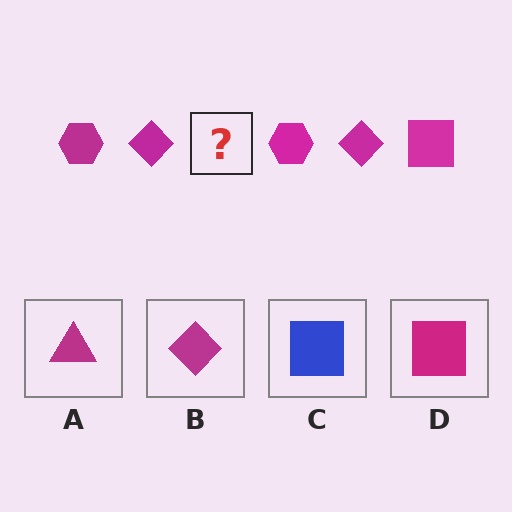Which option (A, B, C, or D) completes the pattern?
D.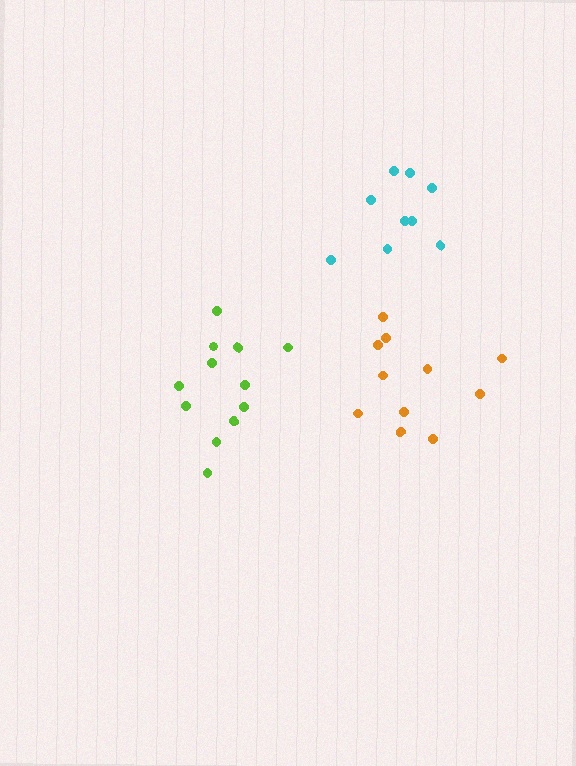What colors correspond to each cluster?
The clusters are colored: lime, orange, cyan.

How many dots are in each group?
Group 1: 12 dots, Group 2: 11 dots, Group 3: 9 dots (32 total).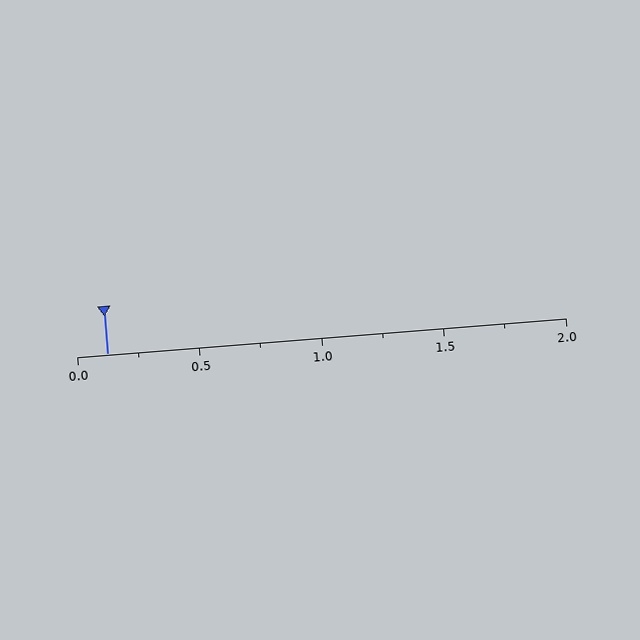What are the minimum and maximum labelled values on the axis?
The axis runs from 0.0 to 2.0.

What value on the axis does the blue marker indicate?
The marker indicates approximately 0.12.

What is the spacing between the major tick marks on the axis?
The major ticks are spaced 0.5 apart.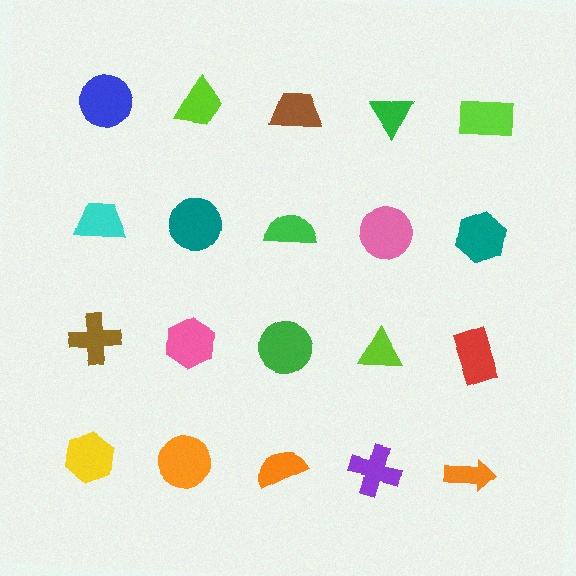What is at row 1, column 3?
A brown trapezoid.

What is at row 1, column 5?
A lime rectangle.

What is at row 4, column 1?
A yellow hexagon.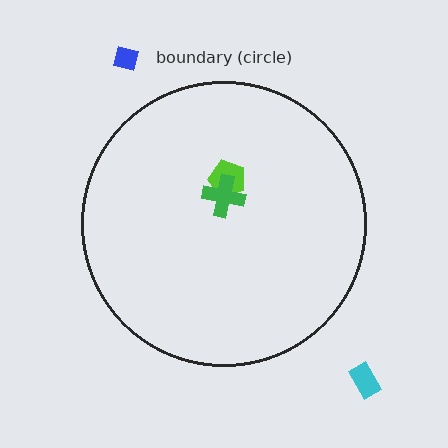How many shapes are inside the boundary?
2 inside, 2 outside.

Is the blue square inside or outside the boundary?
Outside.